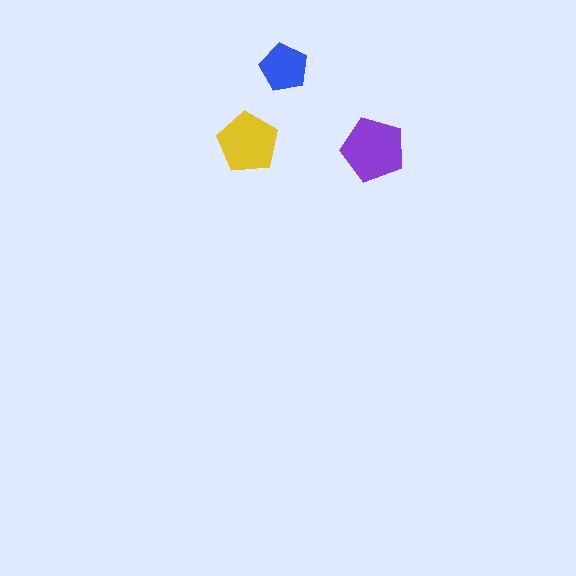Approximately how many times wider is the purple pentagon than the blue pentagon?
About 1.5 times wider.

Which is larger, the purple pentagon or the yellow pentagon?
The purple one.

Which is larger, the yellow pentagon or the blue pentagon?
The yellow one.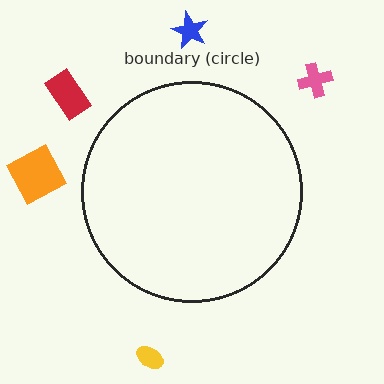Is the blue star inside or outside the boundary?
Outside.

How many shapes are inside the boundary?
0 inside, 5 outside.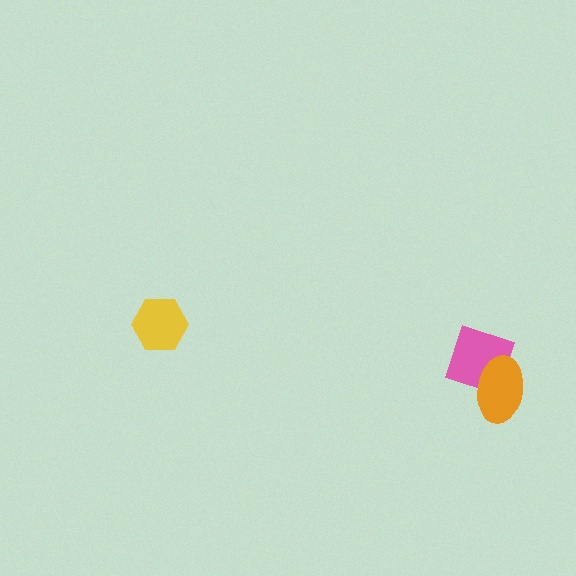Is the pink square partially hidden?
Yes, it is partially covered by another shape.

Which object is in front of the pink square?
The orange ellipse is in front of the pink square.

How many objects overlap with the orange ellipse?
1 object overlaps with the orange ellipse.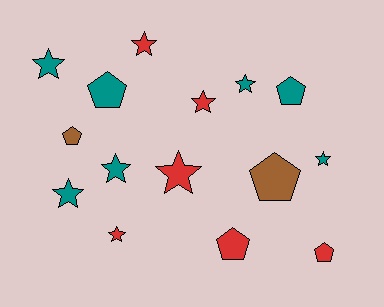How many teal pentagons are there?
There are 2 teal pentagons.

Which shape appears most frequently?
Star, with 9 objects.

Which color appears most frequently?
Teal, with 7 objects.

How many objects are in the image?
There are 15 objects.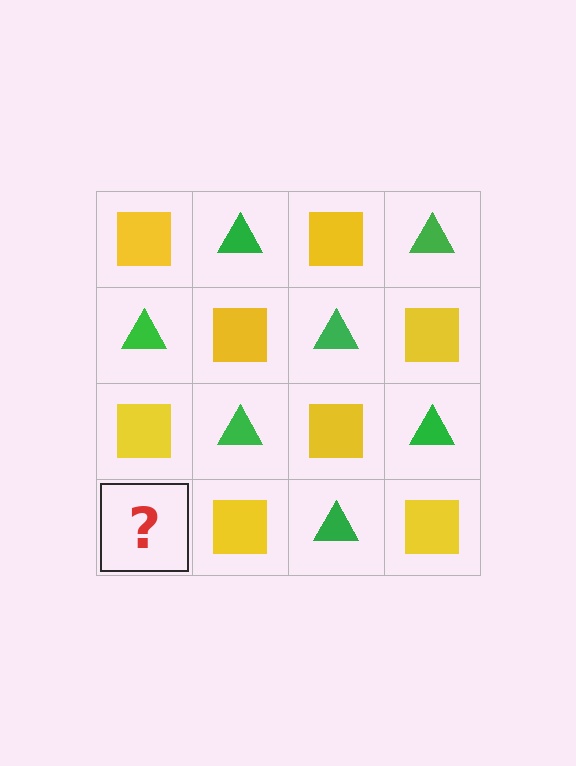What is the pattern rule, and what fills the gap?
The rule is that it alternates yellow square and green triangle in a checkerboard pattern. The gap should be filled with a green triangle.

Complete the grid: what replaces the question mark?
The question mark should be replaced with a green triangle.